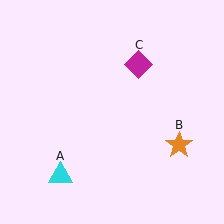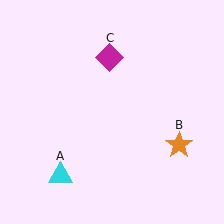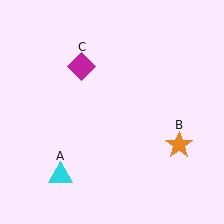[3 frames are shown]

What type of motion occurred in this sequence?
The magenta diamond (object C) rotated counterclockwise around the center of the scene.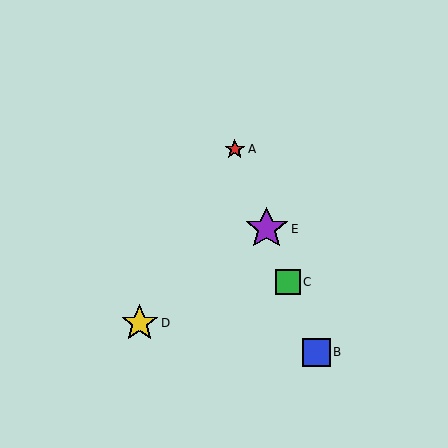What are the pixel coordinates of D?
Object D is at (140, 323).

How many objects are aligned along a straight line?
4 objects (A, B, C, E) are aligned along a straight line.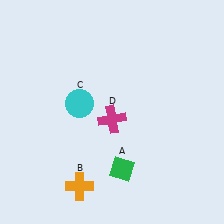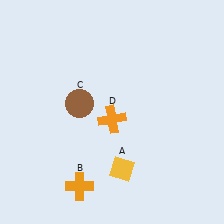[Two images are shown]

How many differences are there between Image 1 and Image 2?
There are 3 differences between the two images.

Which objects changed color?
A changed from green to yellow. C changed from cyan to brown. D changed from magenta to orange.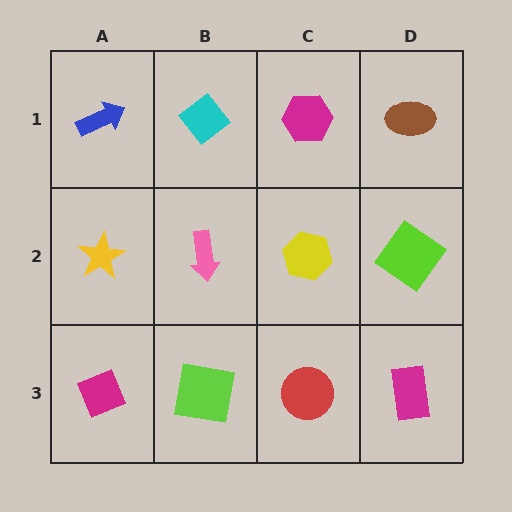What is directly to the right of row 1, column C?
A brown ellipse.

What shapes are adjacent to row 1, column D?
A lime diamond (row 2, column D), a magenta hexagon (row 1, column C).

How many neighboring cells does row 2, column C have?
4.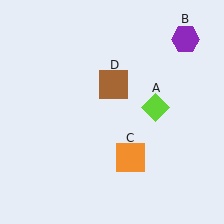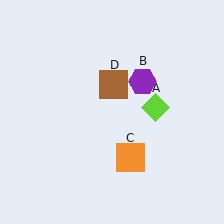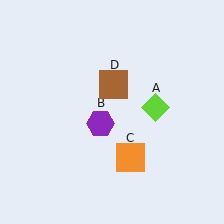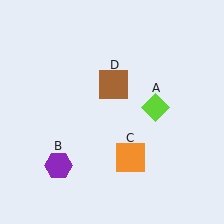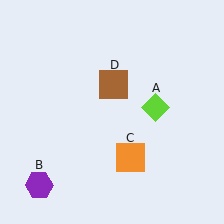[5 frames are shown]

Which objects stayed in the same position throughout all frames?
Lime diamond (object A) and orange square (object C) and brown square (object D) remained stationary.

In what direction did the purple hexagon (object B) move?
The purple hexagon (object B) moved down and to the left.